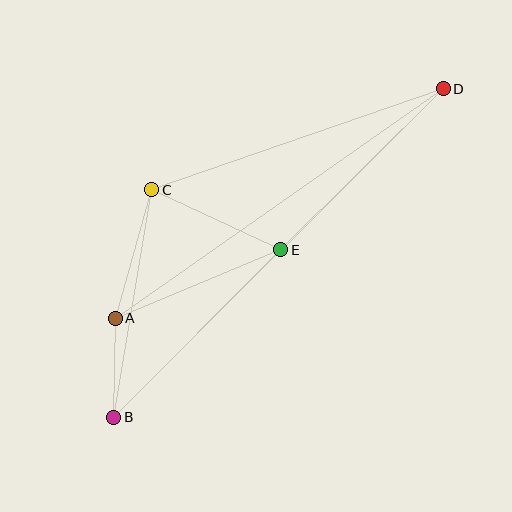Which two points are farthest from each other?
Points B and D are farthest from each other.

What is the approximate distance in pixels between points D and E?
The distance between D and E is approximately 229 pixels.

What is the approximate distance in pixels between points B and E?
The distance between B and E is approximately 237 pixels.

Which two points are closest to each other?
Points A and B are closest to each other.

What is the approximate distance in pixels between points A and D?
The distance between A and D is approximately 400 pixels.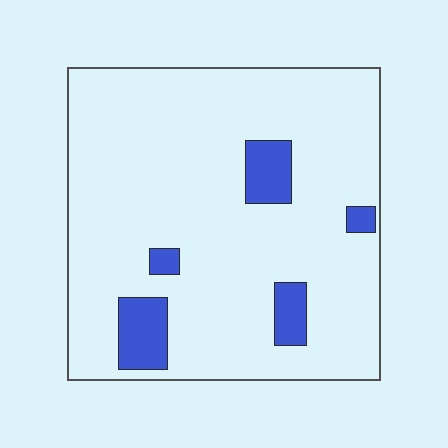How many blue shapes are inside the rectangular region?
5.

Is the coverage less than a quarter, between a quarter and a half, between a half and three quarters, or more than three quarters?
Less than a quarter.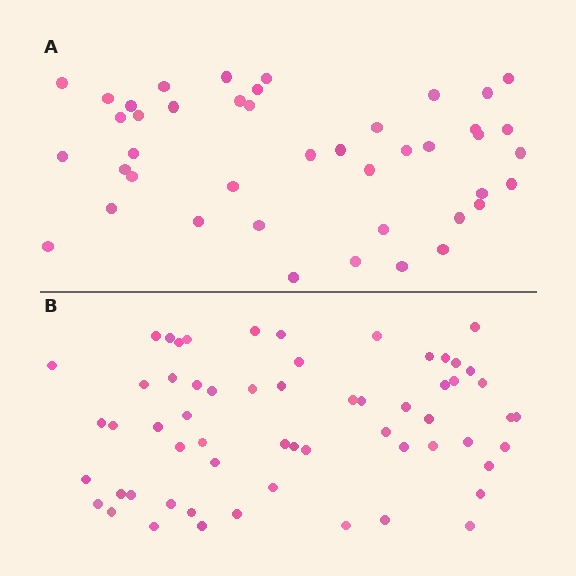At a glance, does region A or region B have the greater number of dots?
Region B (the bottom region) has more dots.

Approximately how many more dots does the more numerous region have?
Region B has approximately 15 more dots than region A.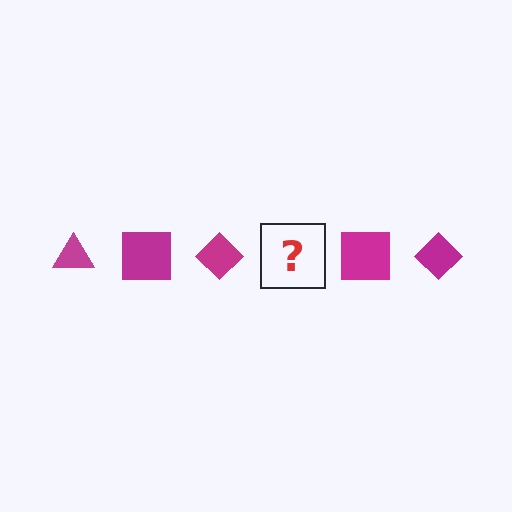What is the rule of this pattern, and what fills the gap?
The rule is that the pattern cycles through triangle, square, diamond shapes in magenta. The gap should be filled with a magenta triangle.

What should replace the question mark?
The question mark should be replaced with a magenta triangle.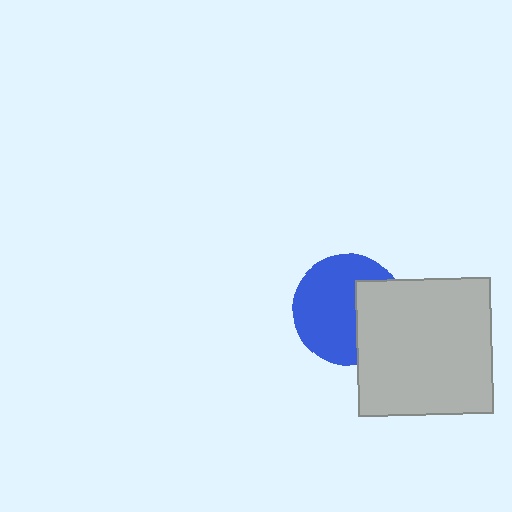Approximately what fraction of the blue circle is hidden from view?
Roughly 34% of the blue circle is hidden behind the light gray square.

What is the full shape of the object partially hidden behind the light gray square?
The partially hidden object is a blue circle.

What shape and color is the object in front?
The object in front is a light gray square.